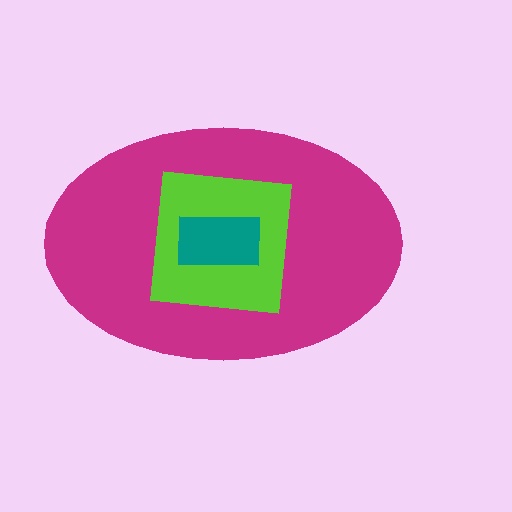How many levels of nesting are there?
3.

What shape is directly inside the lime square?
The teal rectangle.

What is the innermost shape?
The teal rectangle.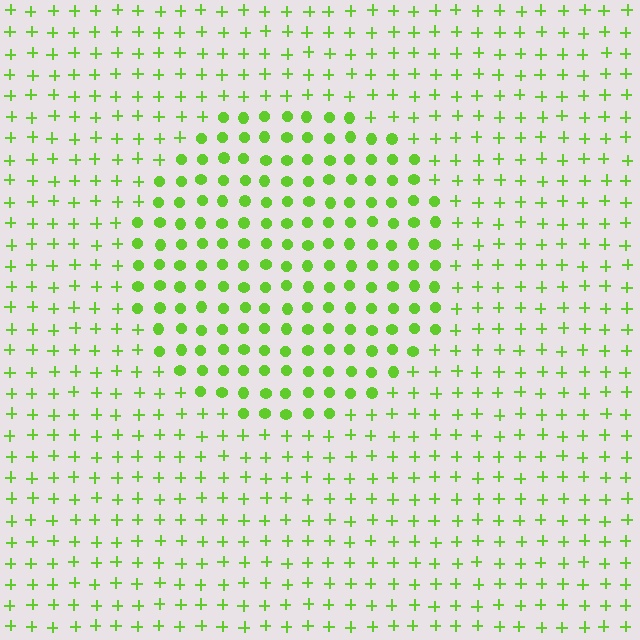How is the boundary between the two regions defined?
The boundary is defined by a change in element shape: circles inside vs. plus signs outside. All elements share the same color and spacing.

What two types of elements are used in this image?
The image uses circles inside the circle region and plus signs outside it.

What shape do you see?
I see a circle.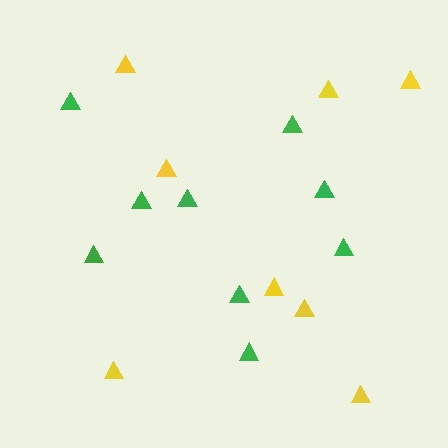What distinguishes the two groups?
There are 2 groups: one group of yellow triangles (8) and one group of green triangles (9).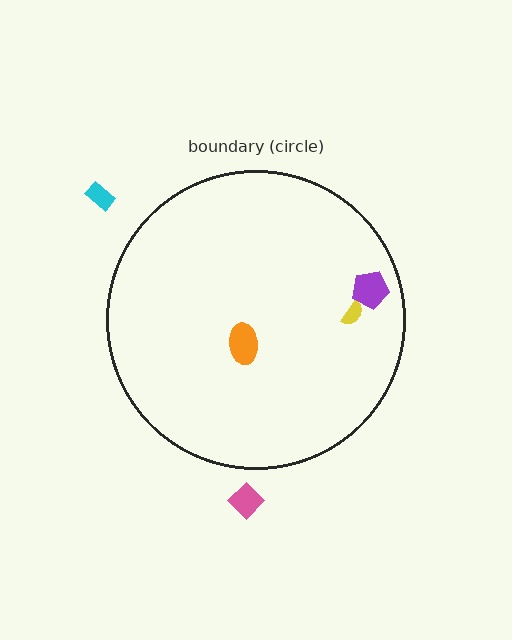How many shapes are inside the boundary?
3 inside, 2 outside.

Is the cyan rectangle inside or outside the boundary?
Outside.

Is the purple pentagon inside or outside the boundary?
Inside.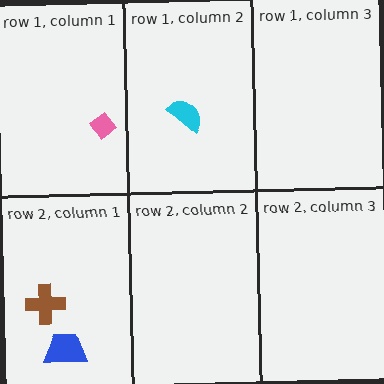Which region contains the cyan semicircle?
The row 1, column 2 region.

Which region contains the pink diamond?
The row 1, column 1 region.